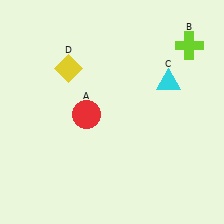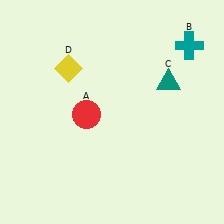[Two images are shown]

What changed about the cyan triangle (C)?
In Image 1, C is cyan. In Image 2, it changed to teal.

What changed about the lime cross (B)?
In Image 1, B is lime. In Image 2, it changed to teal.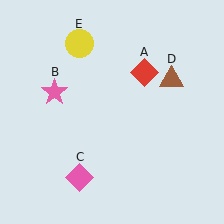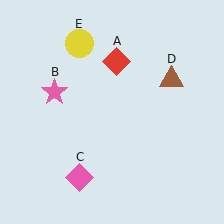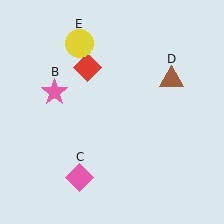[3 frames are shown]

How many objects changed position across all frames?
1 object changed position: red diamond (object A).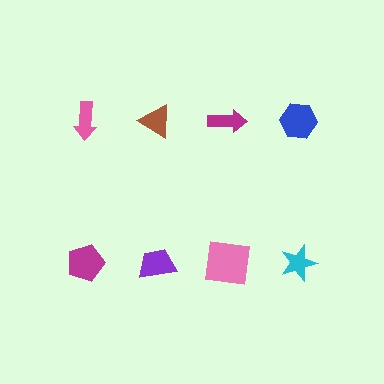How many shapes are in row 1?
4 shapes.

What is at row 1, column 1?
A pink arrow.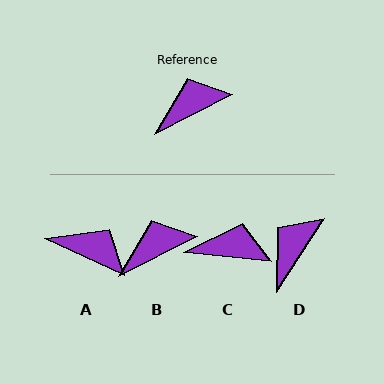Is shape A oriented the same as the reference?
No, it is off by about 52 degrees.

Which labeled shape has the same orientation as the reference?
B.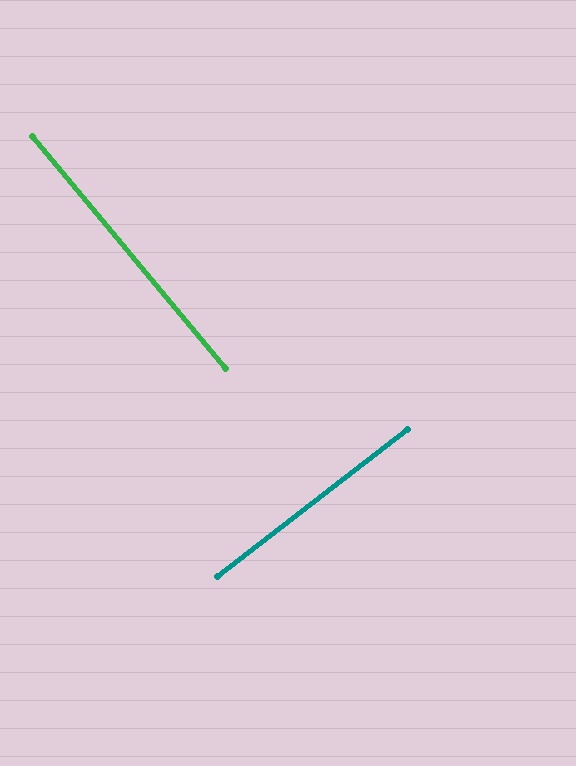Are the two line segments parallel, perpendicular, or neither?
Perpendicular — they meet at approximately 88°.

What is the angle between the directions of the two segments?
Approximately 88 degrees.